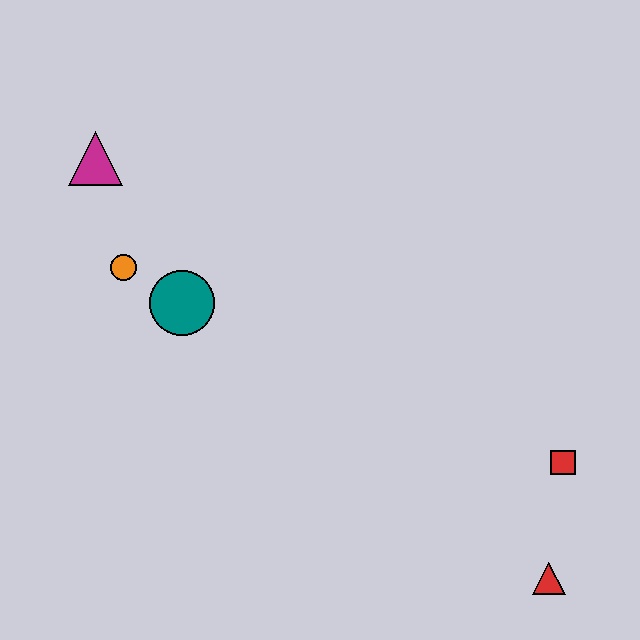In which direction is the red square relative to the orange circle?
The red square is to the right of the orange circle.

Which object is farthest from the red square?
The magenta triangle is farthest from the red square.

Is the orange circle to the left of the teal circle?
Yes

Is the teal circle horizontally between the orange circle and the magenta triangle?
No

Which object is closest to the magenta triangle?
The orange circle is closest to the magenta triangle.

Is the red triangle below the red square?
Yes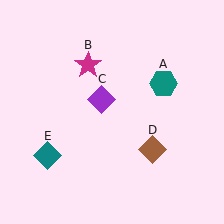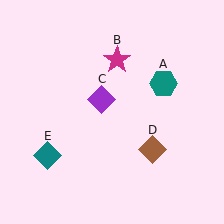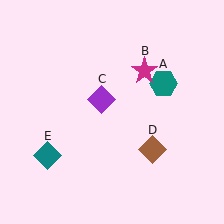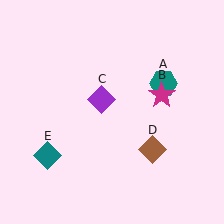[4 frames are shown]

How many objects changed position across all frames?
1 object changed position: magenta star (object B).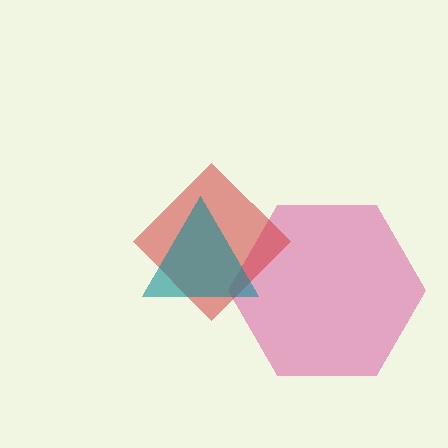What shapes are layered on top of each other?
The layered shapes are: a magenta hexagon, a red diamond, a teal triangle.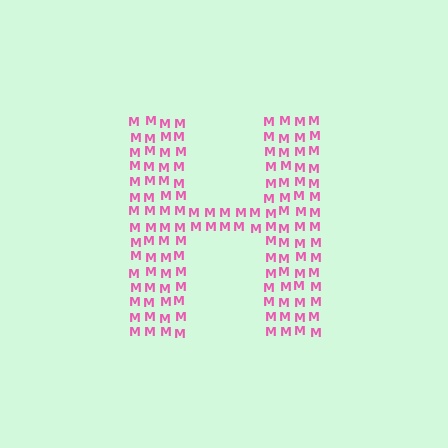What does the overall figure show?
The overall figure shows the letter H.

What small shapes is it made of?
It is made of small letter M's.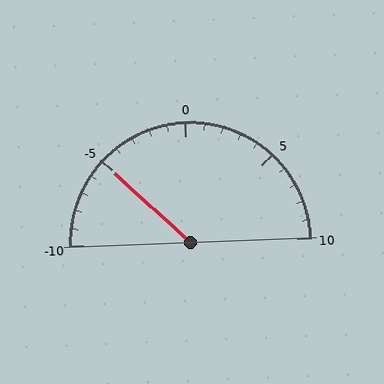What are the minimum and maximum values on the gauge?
The gauge ranges from -10 to 10.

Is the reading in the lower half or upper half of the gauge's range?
The reading is in the lower half of the range (-10 to 10).